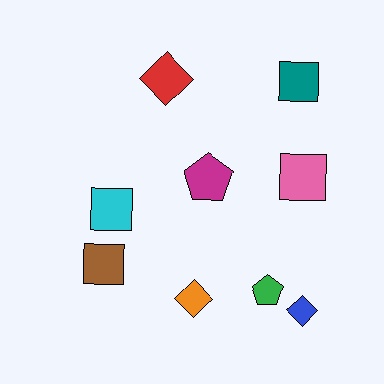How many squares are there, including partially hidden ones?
There are 4 squares.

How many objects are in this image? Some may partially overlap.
There are 9 objects.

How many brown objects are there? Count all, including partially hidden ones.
There is 1 brown object.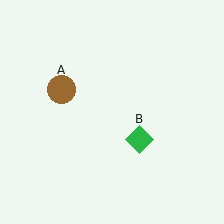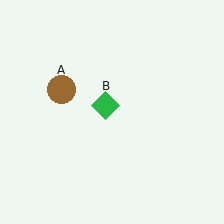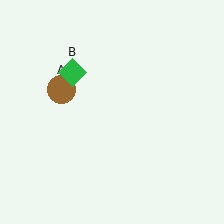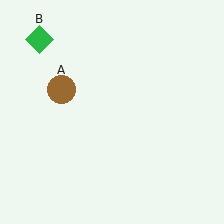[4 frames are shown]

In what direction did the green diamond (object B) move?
The green diamond (object B) moved up and to the left.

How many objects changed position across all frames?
1 object changed position: green diamond (object B).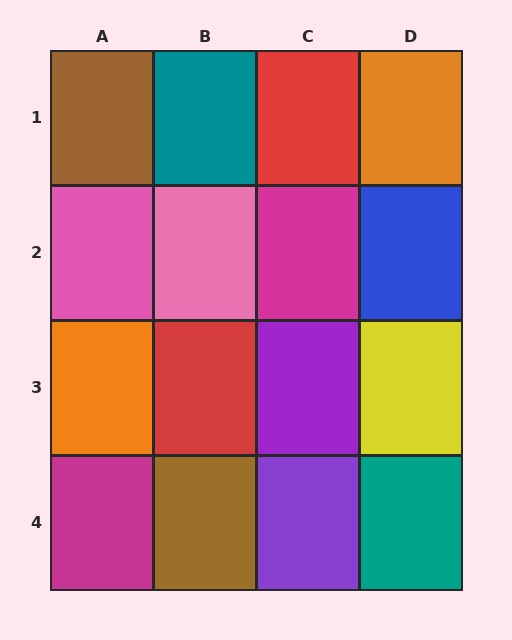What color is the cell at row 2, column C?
Magenta.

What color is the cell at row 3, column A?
Orange.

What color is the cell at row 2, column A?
Pink.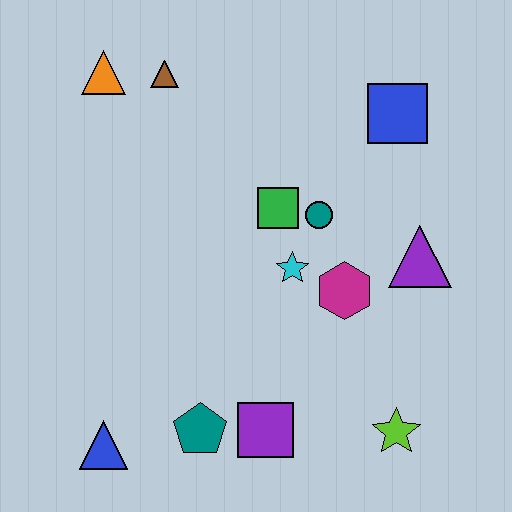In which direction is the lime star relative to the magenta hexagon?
The lime star is below the magenta hexagon.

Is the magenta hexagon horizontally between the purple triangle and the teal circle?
Yes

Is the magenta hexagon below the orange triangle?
Yes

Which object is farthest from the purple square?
The orange triangle is farthest from the purple square.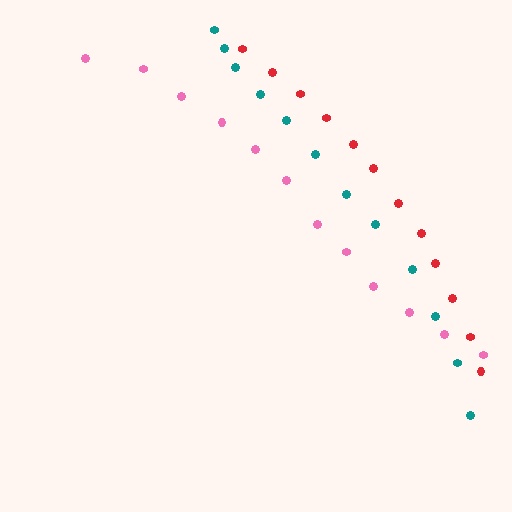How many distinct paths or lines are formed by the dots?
There are 3 distinct paths.